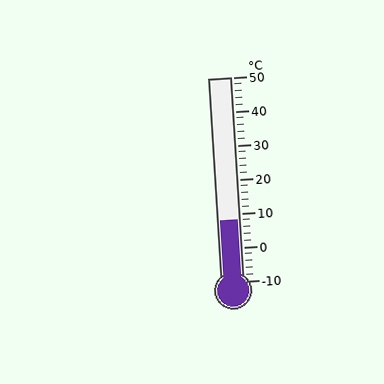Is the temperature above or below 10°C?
The temperature is below 10°C.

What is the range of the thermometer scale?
The thermometer scale ranges from -10°C to 50°C.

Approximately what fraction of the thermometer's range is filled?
The thermometer is filled to approximately 30% of its range.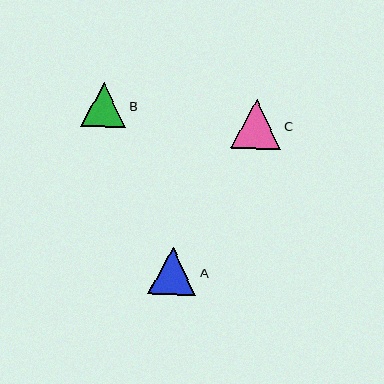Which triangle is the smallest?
Triangle B is the smallest with a size of approximately 45 pixels.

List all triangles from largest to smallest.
From largest to smallest: C, A, B.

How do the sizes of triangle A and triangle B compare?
Triangle A and triangle B are approximately the same size.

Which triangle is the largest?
Triangle C is the largest with a size of approximately 50 pixels.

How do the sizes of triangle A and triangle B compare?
Triangle A and triangle B are approximately the same size.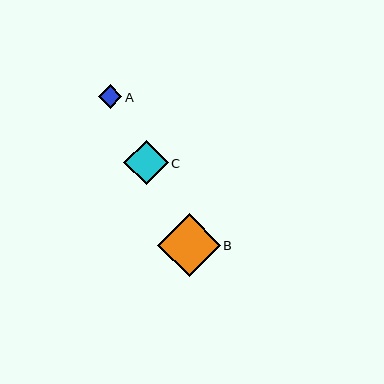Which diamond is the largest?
Diamond B is the largest with a size of approximately 63 pixels.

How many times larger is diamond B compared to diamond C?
Diamond B is approximately 1.4 times the size of diamond C.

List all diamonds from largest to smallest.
From largest to smallest: B, C, A.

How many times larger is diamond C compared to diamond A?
Diamond C is approximately 1.9 times the size of diamond A.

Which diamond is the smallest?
Diamond A is the smallest with a size of approximately 24 pixels.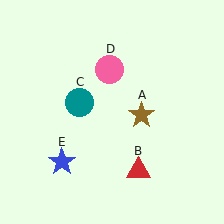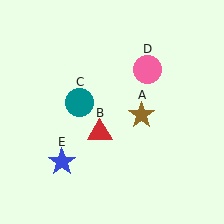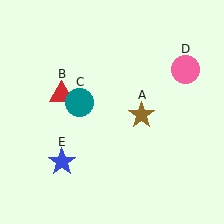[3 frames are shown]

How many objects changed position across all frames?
2 objects changed position: red triangle (object B), pink circle (object D).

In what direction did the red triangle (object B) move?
The red triangle (object B) moved up and to the left.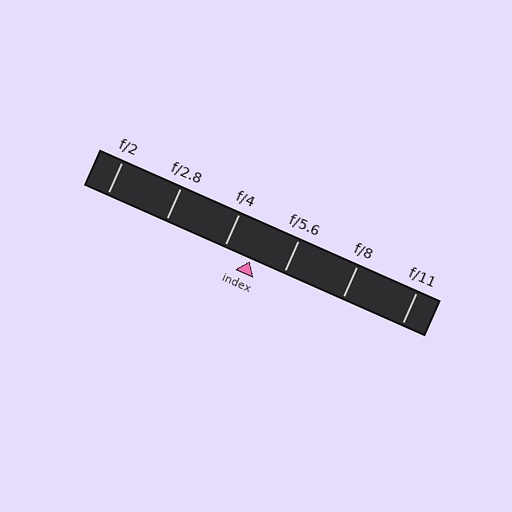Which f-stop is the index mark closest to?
The index mark is closest to f/4.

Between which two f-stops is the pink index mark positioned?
The index mark is between f/4 and f/5.6.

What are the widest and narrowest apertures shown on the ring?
The widest aperture shown is f/2 and the narrowest is f/11.